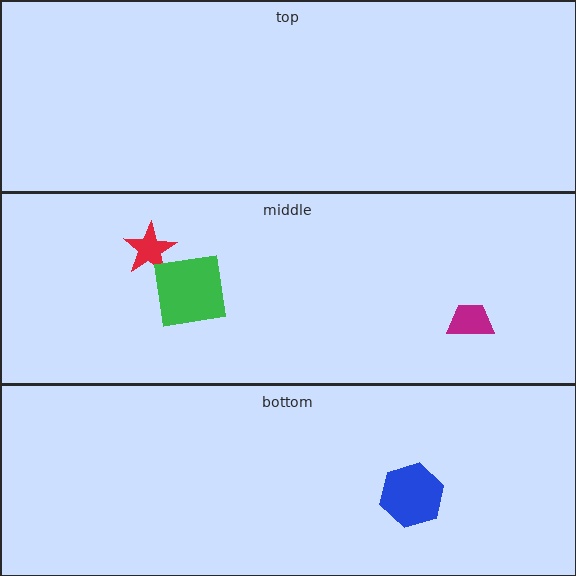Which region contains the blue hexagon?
The bottom region.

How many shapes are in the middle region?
3.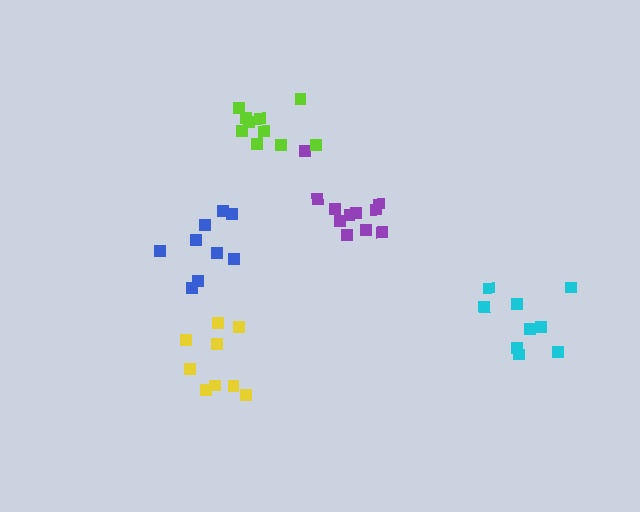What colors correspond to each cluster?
The clusters are colored: yellow, cyan, purple, blue, lime.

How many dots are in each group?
Group 1: 9 dots, Group 2: 9 dots, Group 3: 11 dots, Group 4: 9 dots, Group 5: 10 dots (48 total).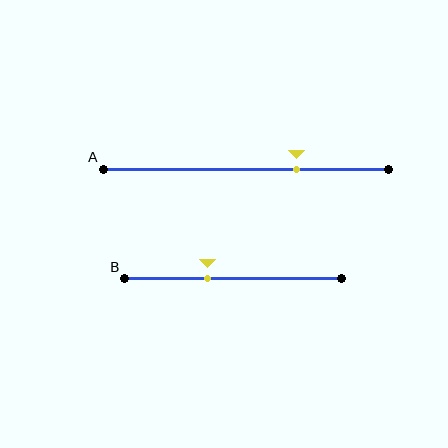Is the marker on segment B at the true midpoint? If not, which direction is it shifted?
No, the marker on segment B is shifted to the left by about 12% of the segment length.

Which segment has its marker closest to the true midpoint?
Segment B has its marker closest to the true midpoint.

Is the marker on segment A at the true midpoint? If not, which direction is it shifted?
No, the marker on segment A is shifted to the right by about 18% of the segment length.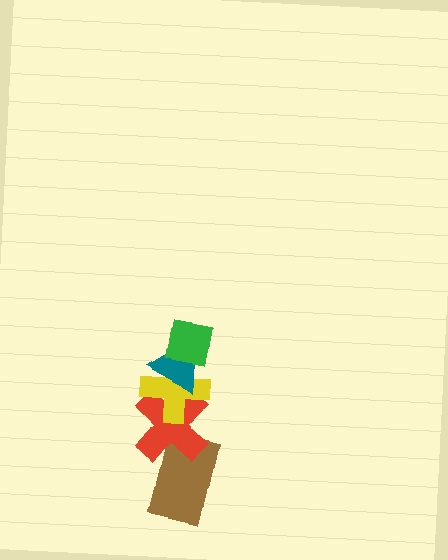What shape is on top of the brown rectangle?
The red cross is on top of the brown rectangle.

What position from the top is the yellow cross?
The yellow cross is 3rd from the top.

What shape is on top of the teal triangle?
The green square is on top of the teal triangle.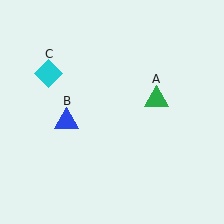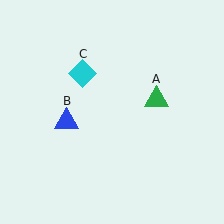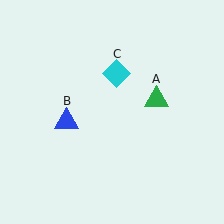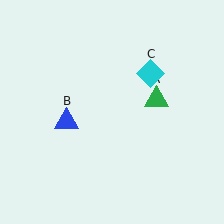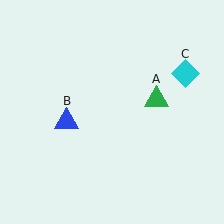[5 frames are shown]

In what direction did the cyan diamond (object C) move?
The cyan diamond (object C) moved right.